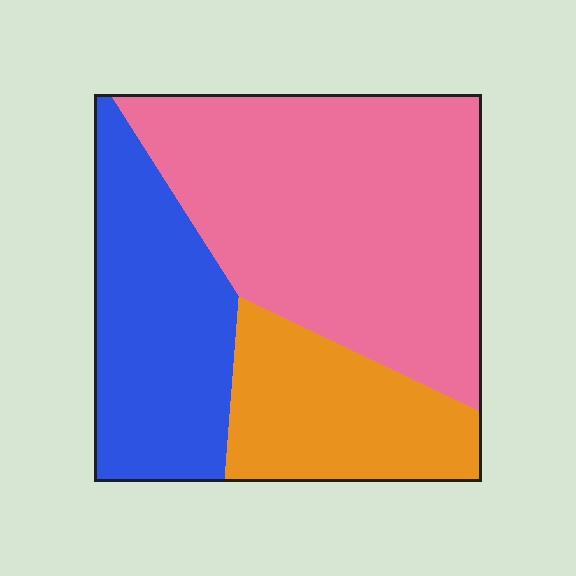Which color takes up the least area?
Orange, at roughly 20%.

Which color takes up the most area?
Pink, at roughly 50%.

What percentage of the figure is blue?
Blue covers roughly 30% of the figure.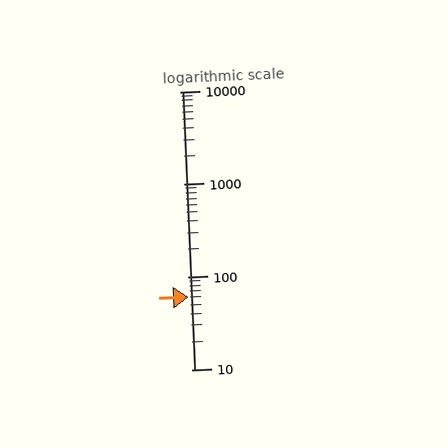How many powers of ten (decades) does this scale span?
The scale spans 3 decades, from 10 to 10000.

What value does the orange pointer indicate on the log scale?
The pointer indicates approximately 60.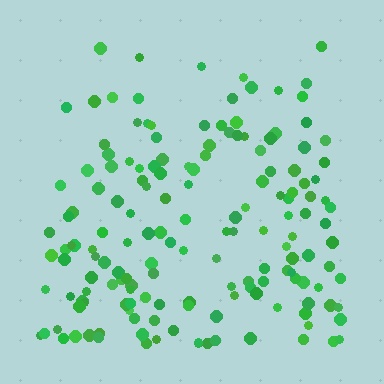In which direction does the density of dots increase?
From top to bottom, with the bottom side densest.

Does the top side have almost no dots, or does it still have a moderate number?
Still a moderate number, just noticeably fewer than the bottom.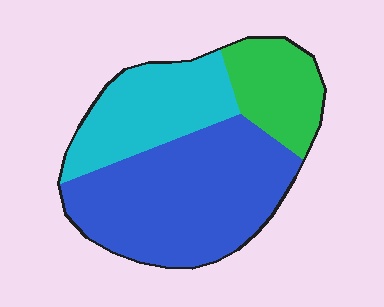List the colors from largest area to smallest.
From largest to smallest: blue, cyan, green.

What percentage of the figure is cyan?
Cyan covers about 30% of the figure.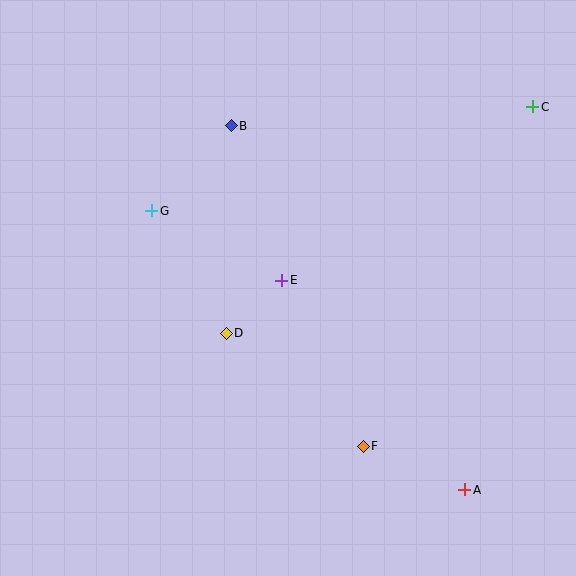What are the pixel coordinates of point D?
Point D is at (226, 333).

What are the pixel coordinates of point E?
Point E is at (282, 280).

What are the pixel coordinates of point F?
Point F is at (363, 446).